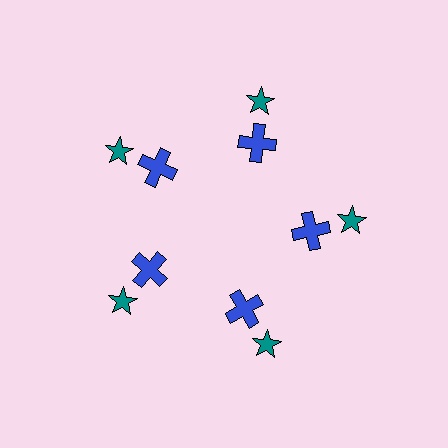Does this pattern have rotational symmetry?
Yes, this pattern has 5-fold rotational symmetry. It looks the same after rotating 72 degrees around the center.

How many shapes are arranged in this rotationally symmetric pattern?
There are 10 shapes, arranged in 5 groups of 2.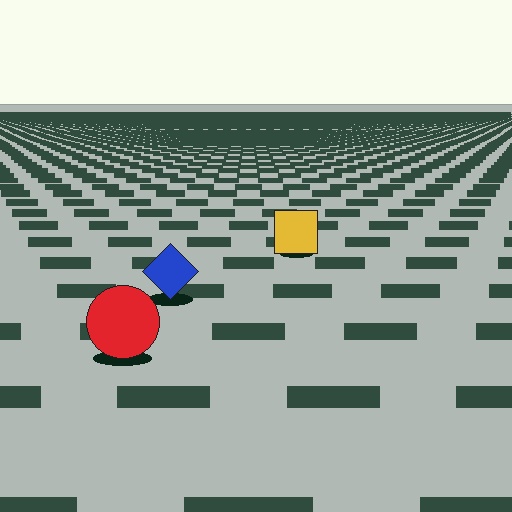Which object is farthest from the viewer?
The yellow square is farthest from the viewer. It appears smaller and the ground texture around it is denser.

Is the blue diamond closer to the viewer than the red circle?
No. The red circle is closer — you can tell from the texture gradient: the ground texture is coarser near it.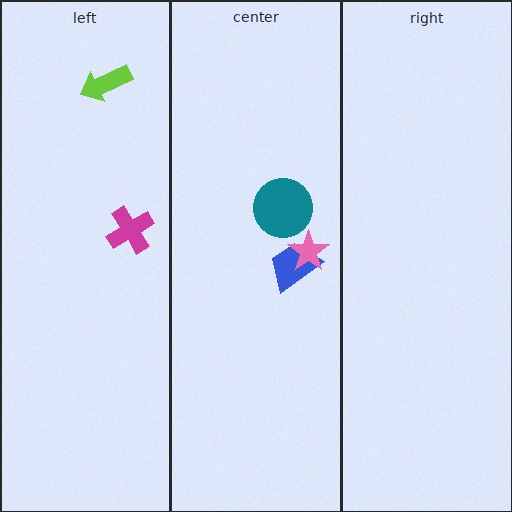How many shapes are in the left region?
2.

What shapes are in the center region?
The blue trapezoid, the pink star, the teal circle.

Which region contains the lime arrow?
The left region.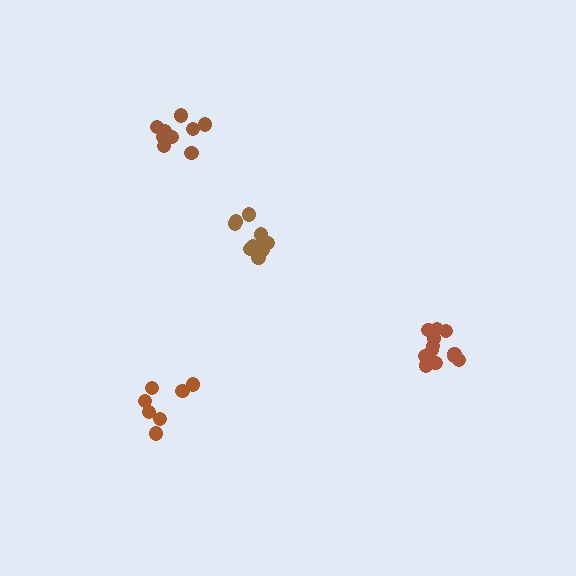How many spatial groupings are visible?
There are 4 spatial groupings.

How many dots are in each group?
Group 1: 7 dots, Group 2: 10 dots, Group 3: 12 dots, Group 4: 10 dots (39 total).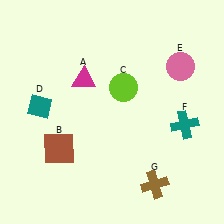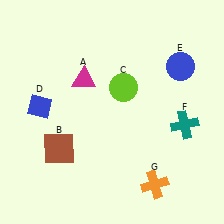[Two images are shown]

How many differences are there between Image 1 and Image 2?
There are 3 differences between the two images.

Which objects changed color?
D changed from teal to blue. E changed from pink to blue. G changed from brown to orange.